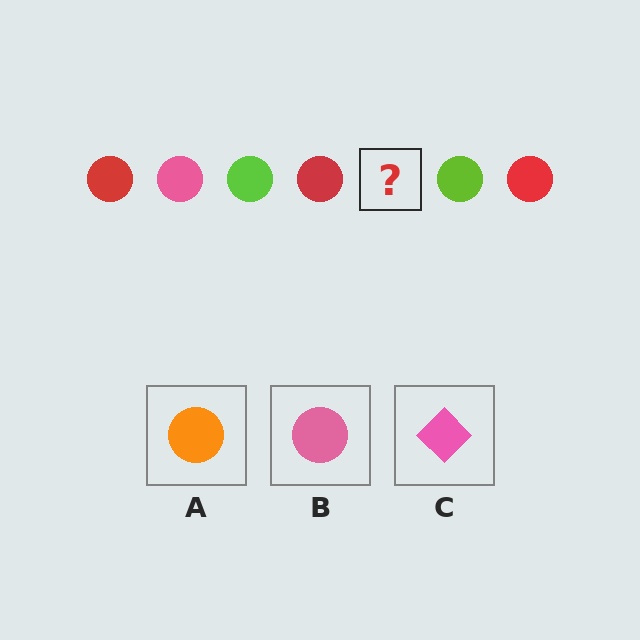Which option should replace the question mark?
Option B.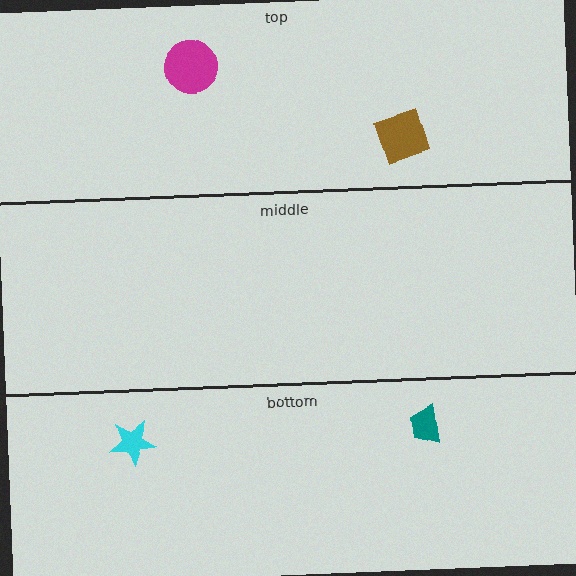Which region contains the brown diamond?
The top region.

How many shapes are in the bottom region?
2.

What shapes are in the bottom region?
The teal trapezoid, the cyan star.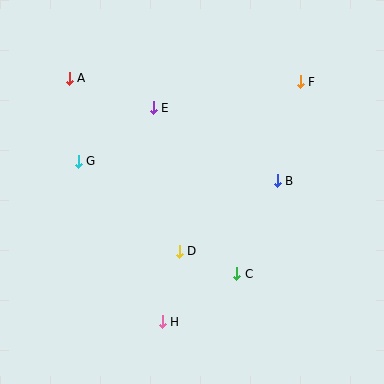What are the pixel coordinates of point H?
Point H is at (162, 322).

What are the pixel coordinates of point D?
Point D is at (179, 251).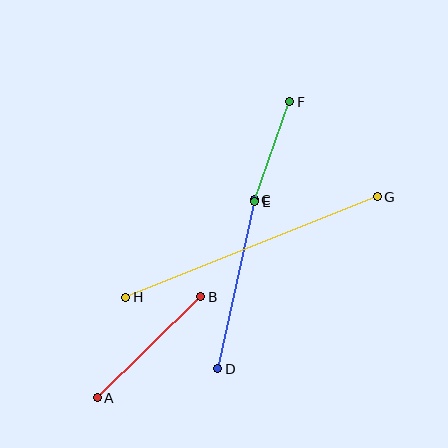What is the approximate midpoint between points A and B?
The midpoint is at approximately (149, 347) pixels.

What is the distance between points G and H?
The distance is approximately 271 pixels.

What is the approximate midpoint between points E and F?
The midpoint is at approximately (272, 152) pixels.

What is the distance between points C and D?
The distance is approximately 173 pixels.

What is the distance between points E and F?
The distance is approximately 106 pixels.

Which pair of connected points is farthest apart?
Points G and H are farthest apart.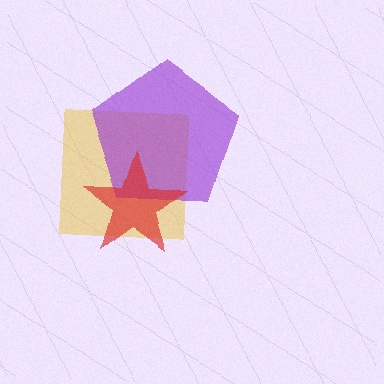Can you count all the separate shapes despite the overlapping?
Yes, there are 3 separate shapes.